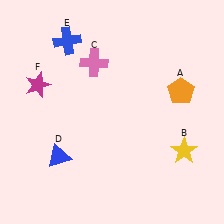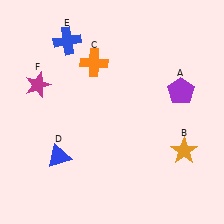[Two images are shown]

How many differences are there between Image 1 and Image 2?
There are 3 differences between the two images.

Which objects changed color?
A changed from orange to purple. B changed from yellow to orange. C changed from pink to orange.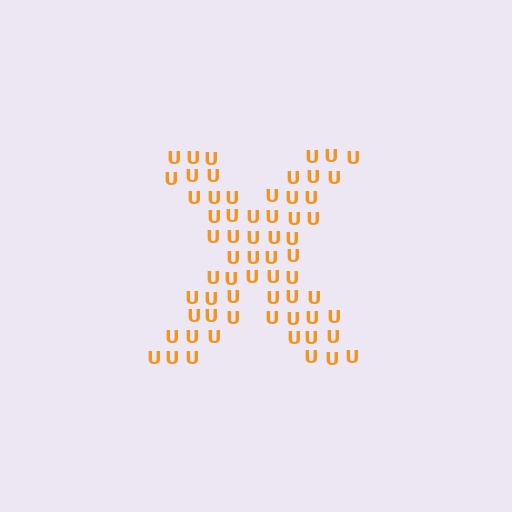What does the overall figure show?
The overall figure shows the letter X.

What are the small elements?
The small elements are letter U's.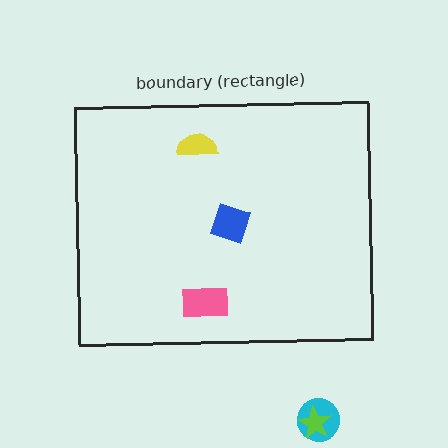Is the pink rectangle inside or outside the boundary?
Inside.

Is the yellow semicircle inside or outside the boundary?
Inside.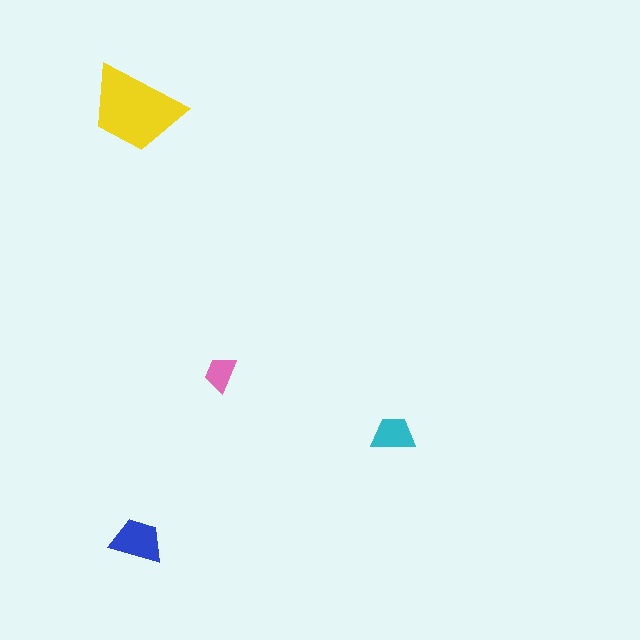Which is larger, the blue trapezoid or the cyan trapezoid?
The blue one.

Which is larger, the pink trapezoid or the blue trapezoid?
The blue one.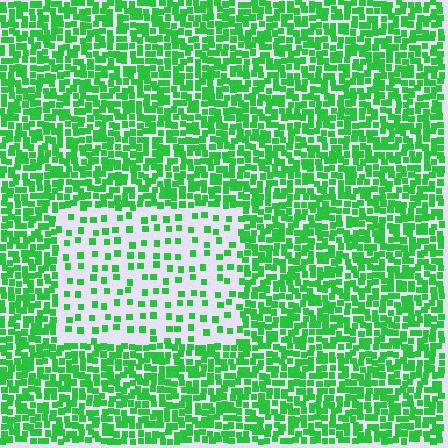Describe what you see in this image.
The image contains small green elements arranged at two different densities. A rectangle-shaped region is visible where the elements are less densely packed than the surrounding area.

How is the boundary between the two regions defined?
The boundary is defined by a change in element density (approximately 3.0x ratio). All elements are the same color, size, and shape.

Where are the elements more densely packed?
The elements are more densely packed outside the rectangle boundary.